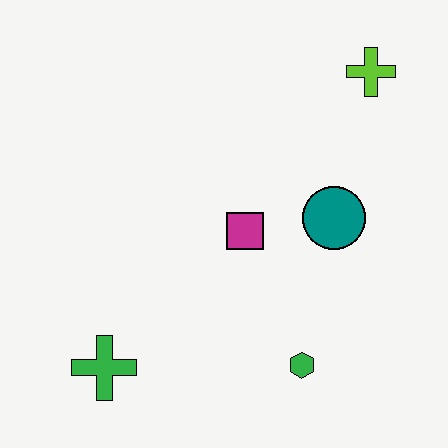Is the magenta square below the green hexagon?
No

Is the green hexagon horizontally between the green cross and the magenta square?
No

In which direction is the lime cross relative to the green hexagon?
The lime cross is above the green hexagon.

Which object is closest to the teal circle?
The magenta square is closest to the teal circle.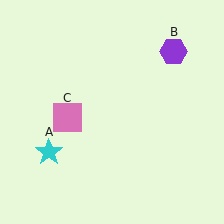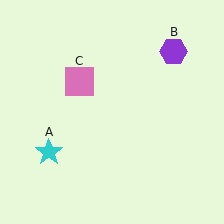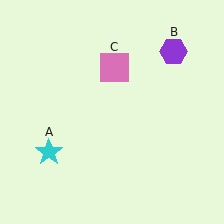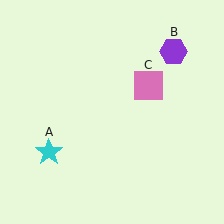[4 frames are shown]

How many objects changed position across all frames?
1 object changed position: pink square (object C).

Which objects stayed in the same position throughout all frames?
Cyan star (object A) and purple hexagon (object B) remained stationary.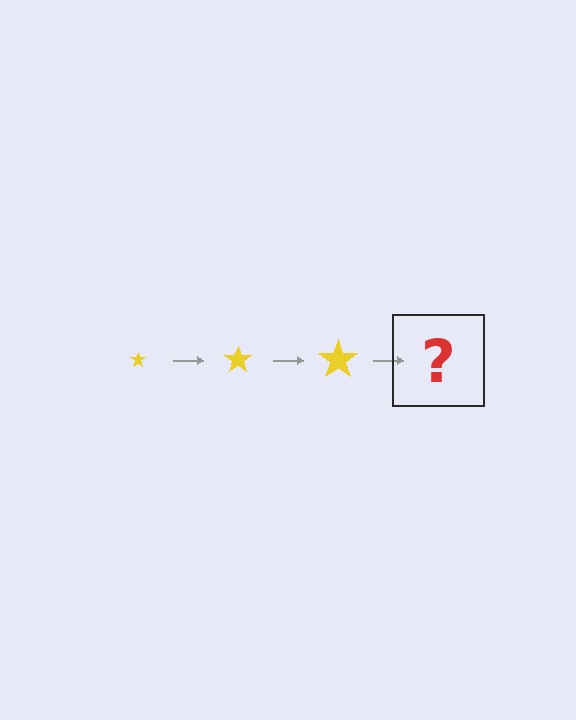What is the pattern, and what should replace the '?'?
The pattern is that the star gets progressively larger each step. The '?' should be a yellow star, larger than the previous one.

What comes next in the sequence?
The next element should be a yellow star, larger than the previous one.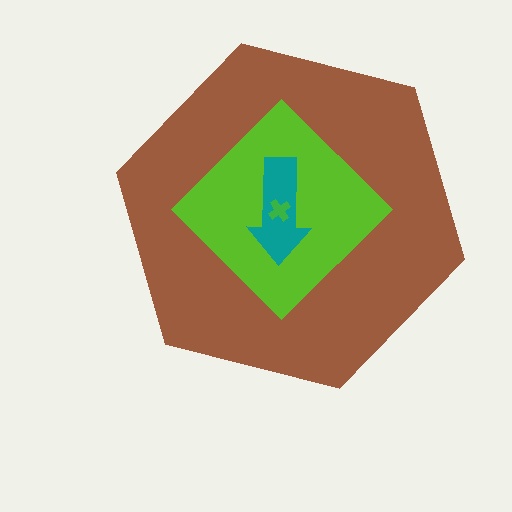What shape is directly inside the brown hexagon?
The lime diamond.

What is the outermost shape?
The brown hexagon.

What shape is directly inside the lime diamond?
The teal arrow.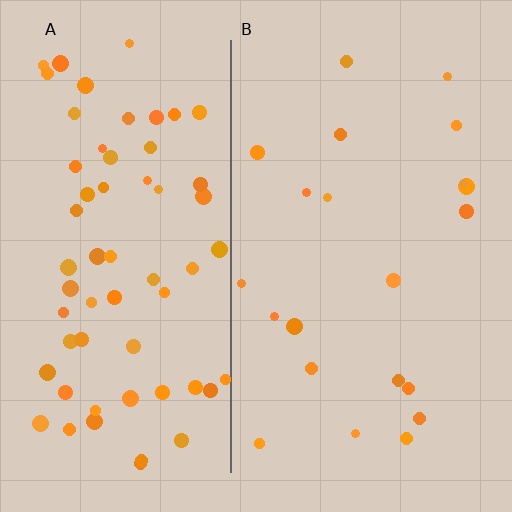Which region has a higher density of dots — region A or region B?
A (the left).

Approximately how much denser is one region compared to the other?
Approximately 3.0× — region A over region B.